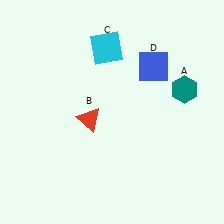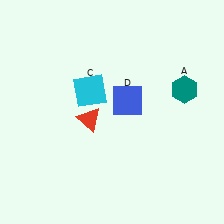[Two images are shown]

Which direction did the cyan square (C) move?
The cyan square (C) moved down.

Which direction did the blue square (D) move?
The blue square (D) moved down.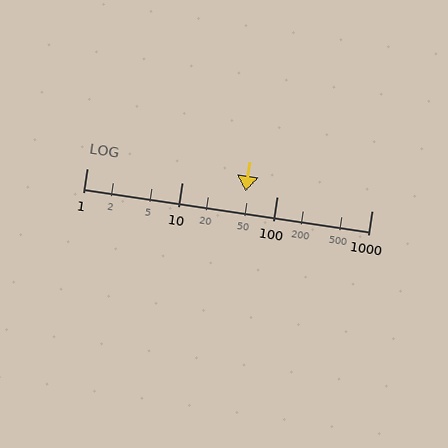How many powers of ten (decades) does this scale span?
The scale spans 3 decades, from 1 to 1000.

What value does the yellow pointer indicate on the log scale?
The pointer indicates approximately 47.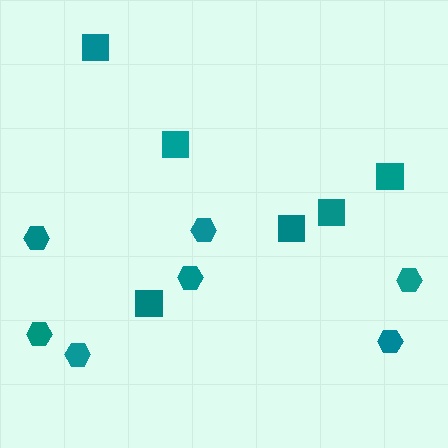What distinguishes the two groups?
There are 2 groups: one group of hexagons (7) and one group of squares (6).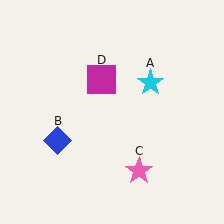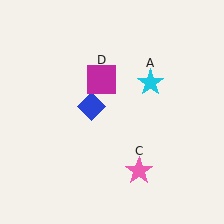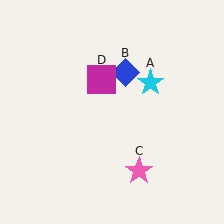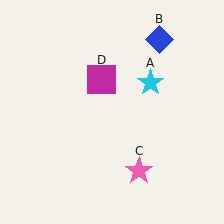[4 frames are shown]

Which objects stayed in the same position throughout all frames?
Cyan star (object A) and pink star (object C) and magenta square (object D) remained stationary.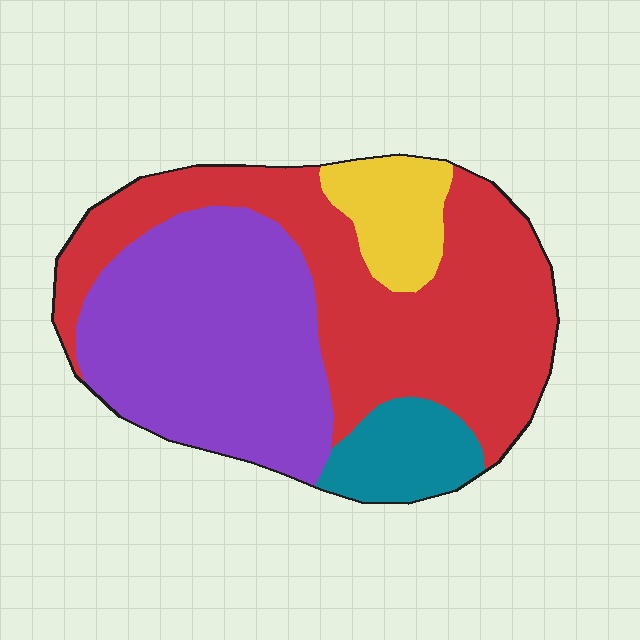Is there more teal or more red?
Red.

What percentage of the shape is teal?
Teal covers about 10% of the shape.